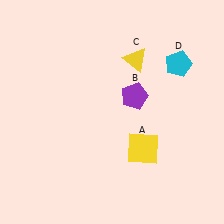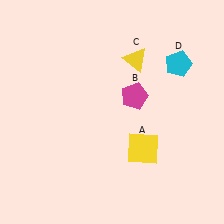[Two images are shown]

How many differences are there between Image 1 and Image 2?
There is 1 difference between the two images.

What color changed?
The pentagon (B) changed from purple in Image 1 to magenta in Image 2.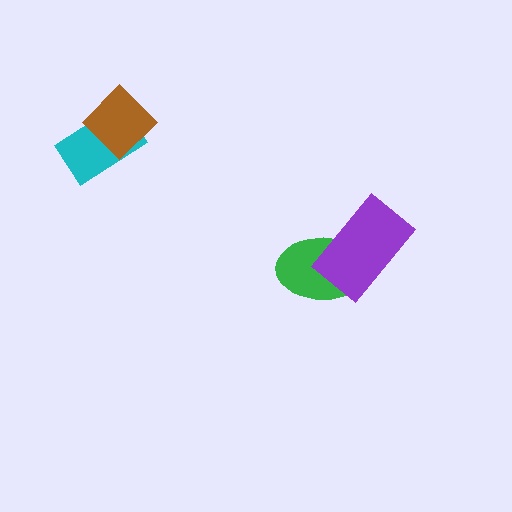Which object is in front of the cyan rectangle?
The brown diamond is in front of the cyan rectangle.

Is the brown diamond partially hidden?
No, no other shape covers it.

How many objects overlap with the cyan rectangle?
1 object overlaps with the cyan rectangle.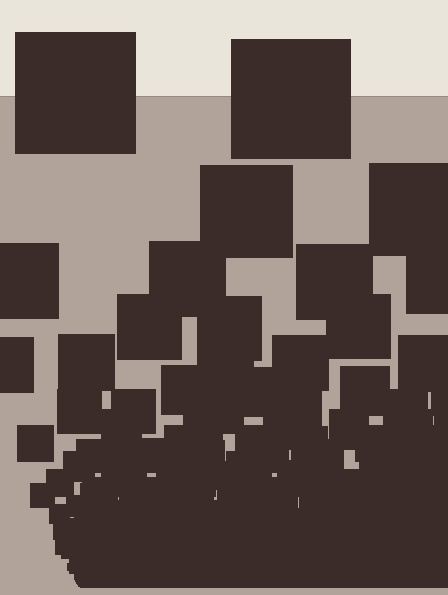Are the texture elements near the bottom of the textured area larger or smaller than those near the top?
Smaller. The gradient is inverted — elements near the bottom are smaller and denser.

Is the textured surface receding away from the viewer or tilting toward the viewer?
The surface appears to tilt toward the viewer. Texture elements get larger and sparser toward the top.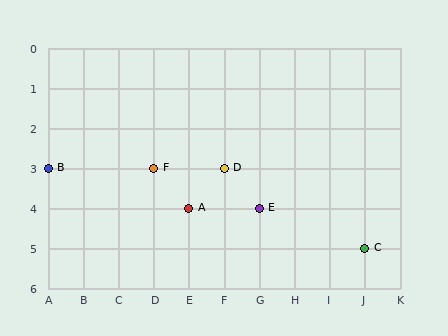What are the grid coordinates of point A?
Point A is at grid coordinates (E, 4).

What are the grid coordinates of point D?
Point D is at grid coordinates (F, 3).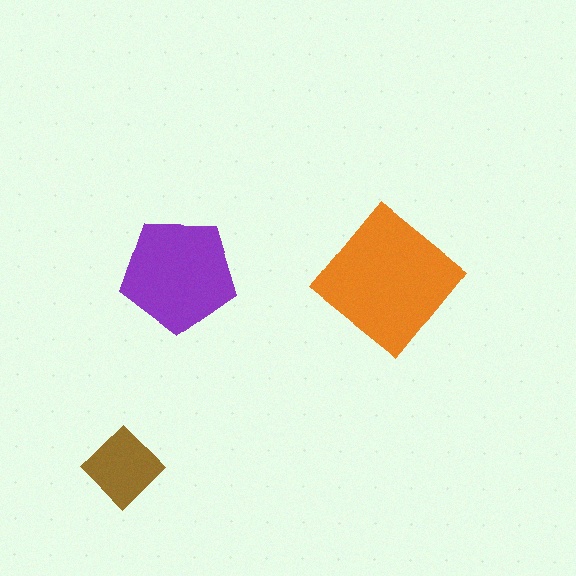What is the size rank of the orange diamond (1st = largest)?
1st.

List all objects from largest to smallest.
The orange diamond, the purple pentagon, the brown diamond.